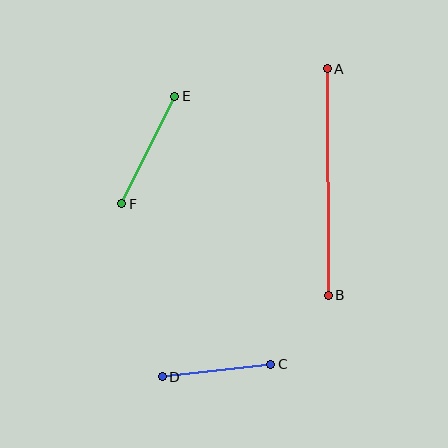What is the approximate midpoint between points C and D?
The midpoint is at approximately (216, 370) pixels.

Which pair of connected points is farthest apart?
Points A and B are farthest apart.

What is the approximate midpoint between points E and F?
The midpoint is at approximately (148, 150) pixels.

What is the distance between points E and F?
The distance is approximately 120 pixels.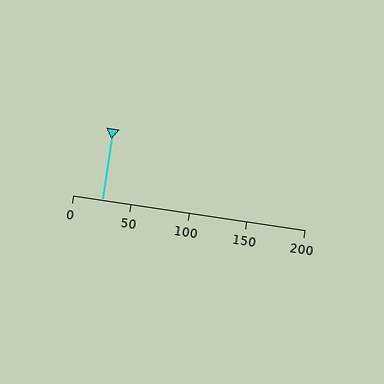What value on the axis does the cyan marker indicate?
The marker indicates approximately 25.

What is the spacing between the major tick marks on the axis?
The major ticks are spaced 50 apart.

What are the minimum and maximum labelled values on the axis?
The axis runs from 0 to 200.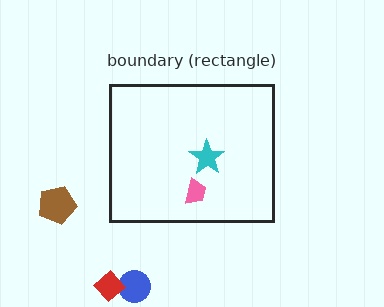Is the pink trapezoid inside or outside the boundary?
Inside.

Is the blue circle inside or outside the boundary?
Outside.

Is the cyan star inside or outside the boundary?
Inside.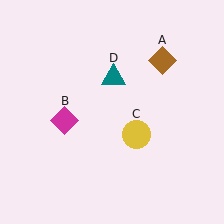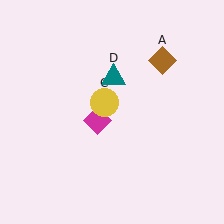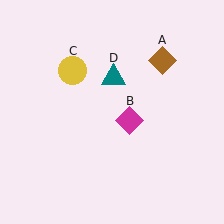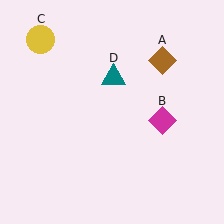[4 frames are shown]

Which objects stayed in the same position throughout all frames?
Brown diamond (object A) and teal triangle (object D) remained stationary.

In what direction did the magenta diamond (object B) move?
The magenta diamond (object B) moved right.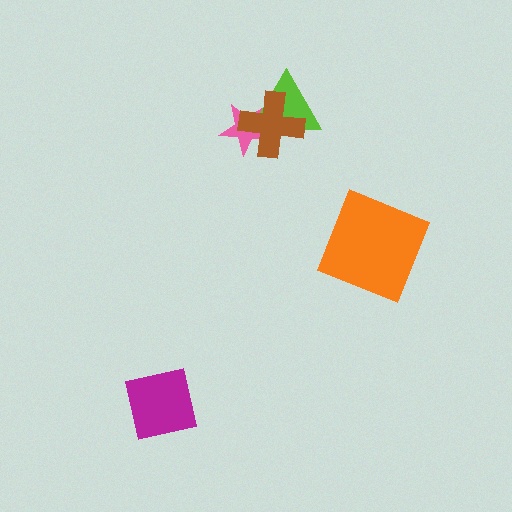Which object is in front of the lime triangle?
The brown cross is in front of the lime triangle.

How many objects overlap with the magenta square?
0 objects overlap with the magenta square.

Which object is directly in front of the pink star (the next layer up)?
The lime triangle is directly in front of the pink star.